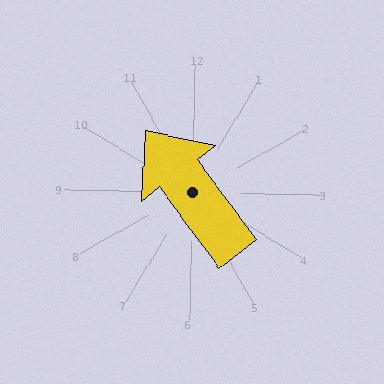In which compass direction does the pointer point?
Northwest.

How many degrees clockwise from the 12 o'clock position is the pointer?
Approximately 322 degrees.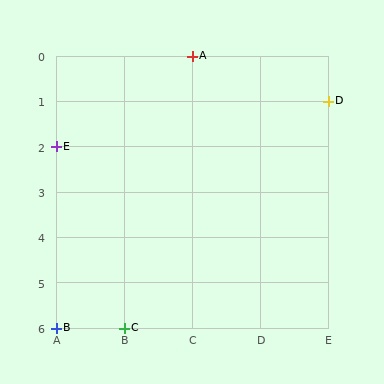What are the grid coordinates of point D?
Point D is at grid coordinates (E, 1).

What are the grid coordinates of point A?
Point A is at grid coordinates (C, 0).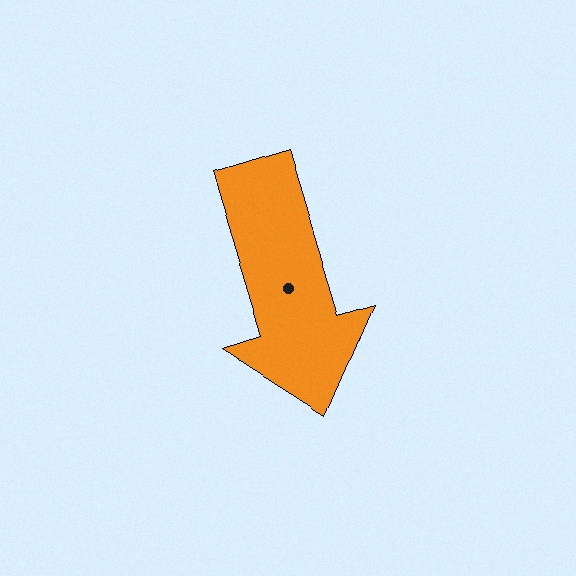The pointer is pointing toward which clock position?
Roughly 5 o'clock.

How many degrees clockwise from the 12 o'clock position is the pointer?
Approximately 163 degrees.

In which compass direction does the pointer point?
South.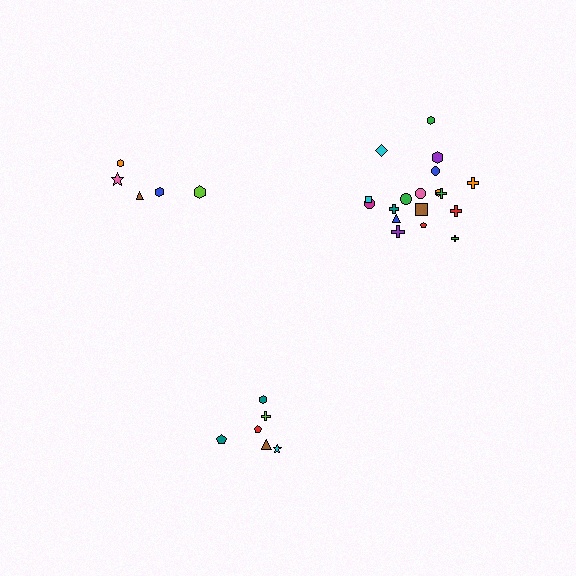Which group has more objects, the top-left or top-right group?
The top-right group.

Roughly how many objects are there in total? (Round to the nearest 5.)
Roughly 30 objects in total.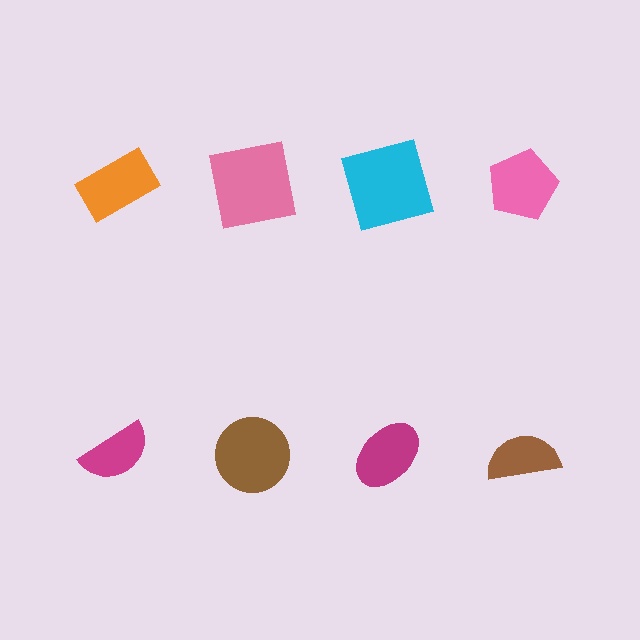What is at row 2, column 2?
A brown circle.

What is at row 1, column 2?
A pink square.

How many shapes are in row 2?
4 shapes.